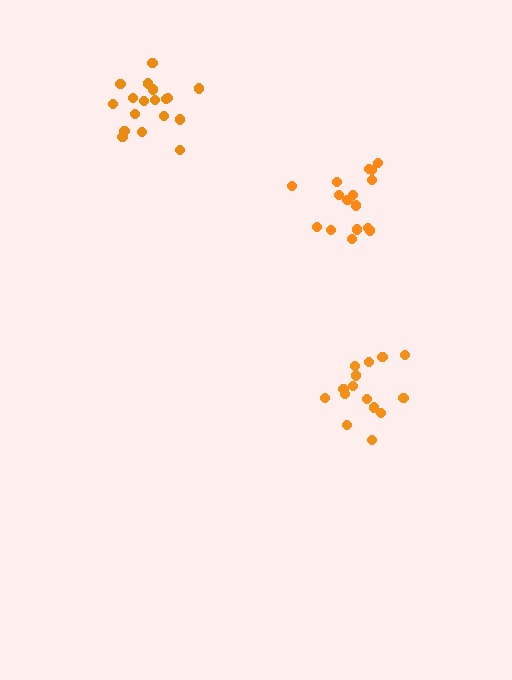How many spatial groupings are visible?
There are 3 spatial groupings.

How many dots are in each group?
Group 1: 16 dots, Group 2: 18 dots, Group 3: 15 dots (49 total).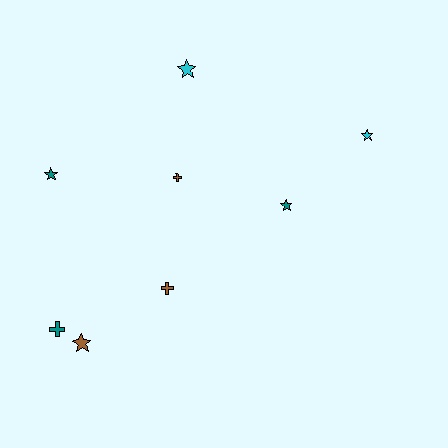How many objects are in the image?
There are 8 objects.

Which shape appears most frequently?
Star, with 5 objects.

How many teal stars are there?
There are 2 teal stars.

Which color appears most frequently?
Teal, with 3 objects.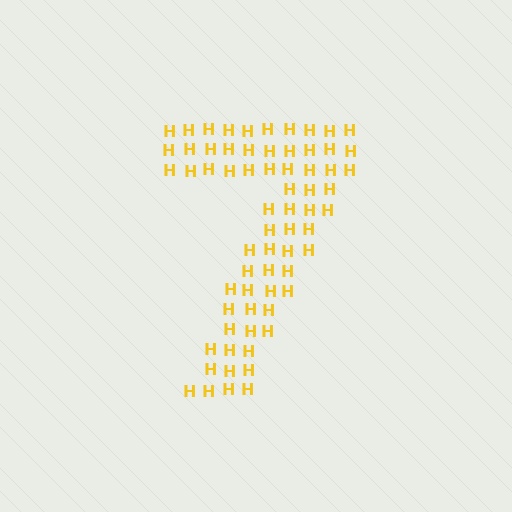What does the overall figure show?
The overall figure shows the digit 7.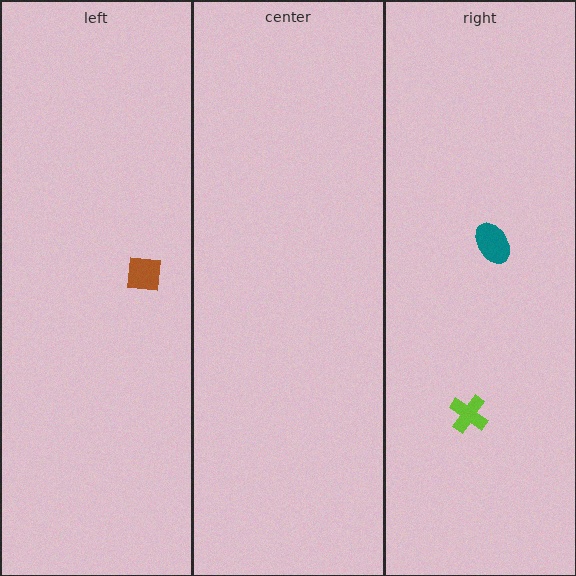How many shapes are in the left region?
1.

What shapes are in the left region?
The brown square.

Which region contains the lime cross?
The right region.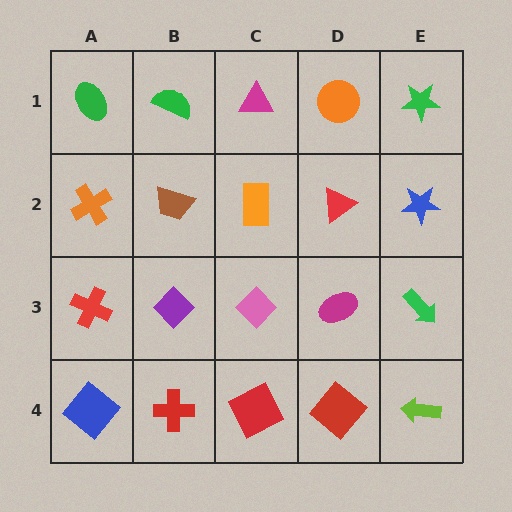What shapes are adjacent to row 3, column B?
A brown trapezoid (row 2, column B), a red cross (row 4, column B), a red cross (row 3, column A), a pink diamond (row 3, column C).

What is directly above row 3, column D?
A red triangle.